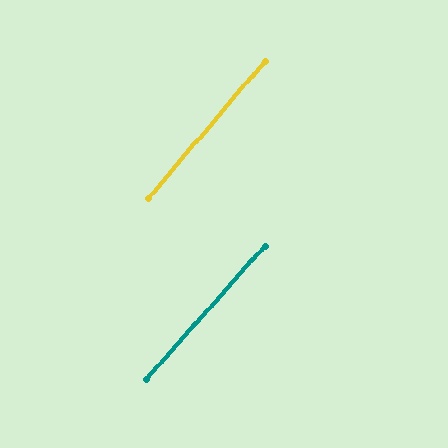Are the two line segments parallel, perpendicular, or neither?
Parallel — their directions differ by only 1.2°.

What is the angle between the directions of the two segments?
Approximately 1 degree.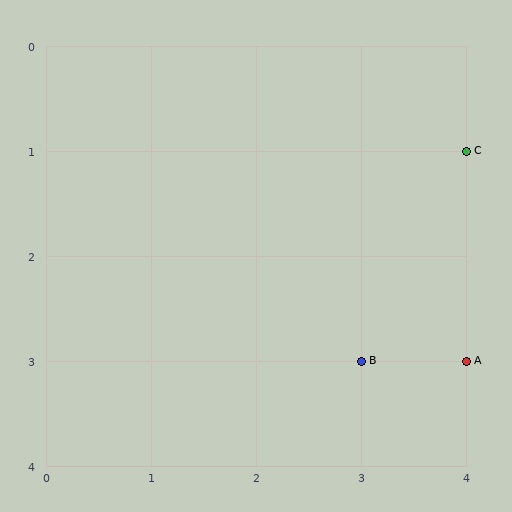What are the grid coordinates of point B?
Point B is at grid coordinates (3, 3).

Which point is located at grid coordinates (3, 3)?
Point B is at (3, 3).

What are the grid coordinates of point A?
Point A is at grid coordinates (4, 3).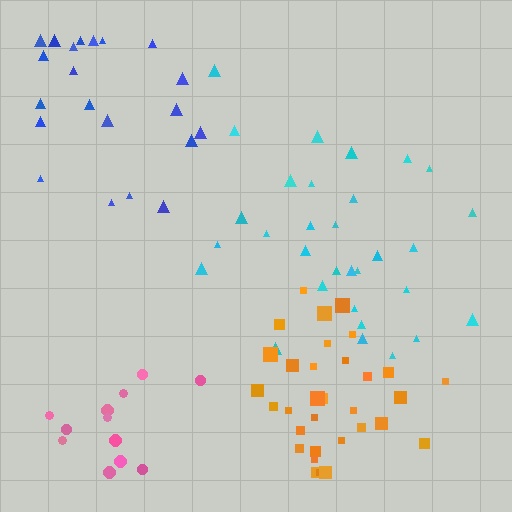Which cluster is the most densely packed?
Orange.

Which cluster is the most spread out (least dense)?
Blue.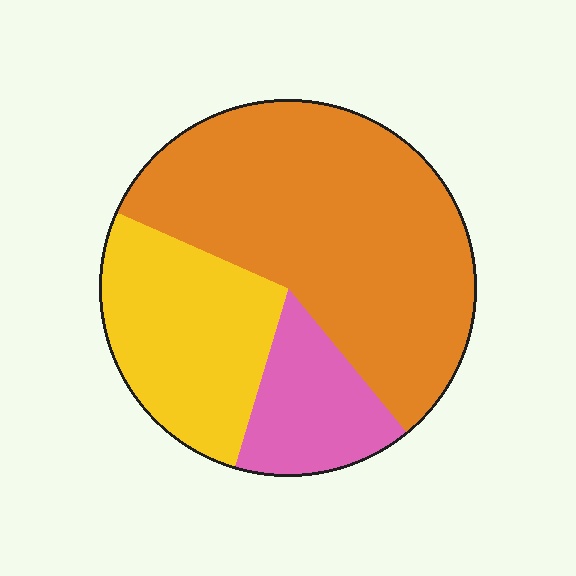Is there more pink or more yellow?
Yellow.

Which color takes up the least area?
Pink, at roughly 15%.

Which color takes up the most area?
Orange, at roughly 55%.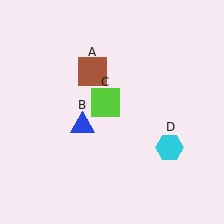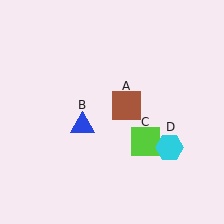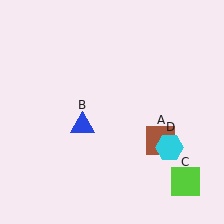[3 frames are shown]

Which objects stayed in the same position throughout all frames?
Blue triangle (object B) and cyan hexagon (object D) remained stationary.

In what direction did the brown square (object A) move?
The brown square (object A) moved down and to the right.